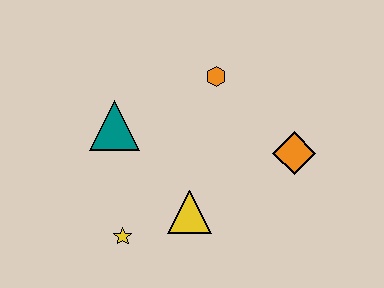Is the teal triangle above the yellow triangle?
Yes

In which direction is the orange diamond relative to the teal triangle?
The orange diamond is to the right of the teal triangle.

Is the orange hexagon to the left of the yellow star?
No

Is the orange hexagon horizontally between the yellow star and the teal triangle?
No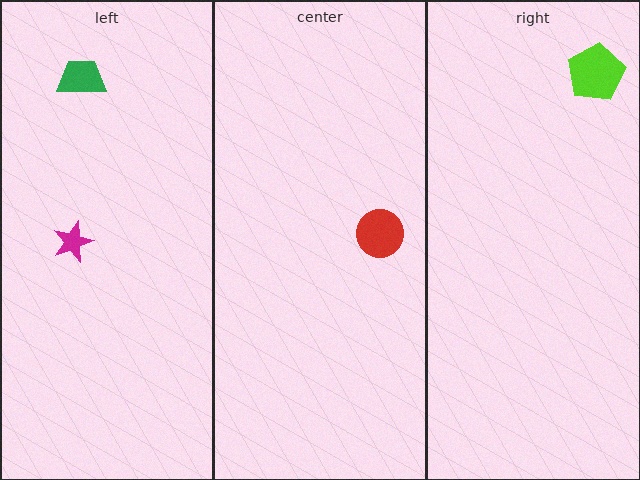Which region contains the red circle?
The center region.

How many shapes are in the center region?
1.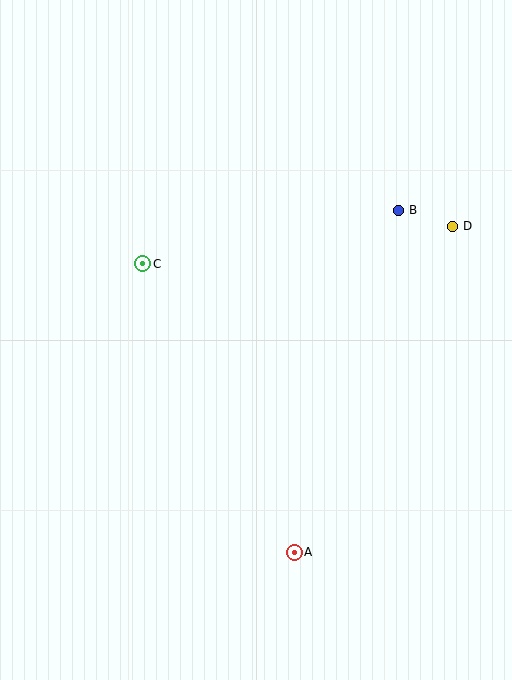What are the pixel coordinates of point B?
Point B is at (399, 210).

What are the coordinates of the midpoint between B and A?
The midpoint between B and A is at (346, 381).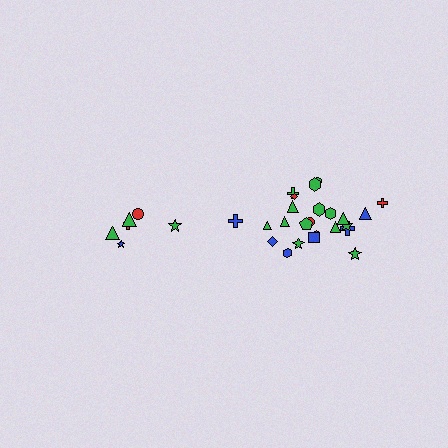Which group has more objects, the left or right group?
The right group.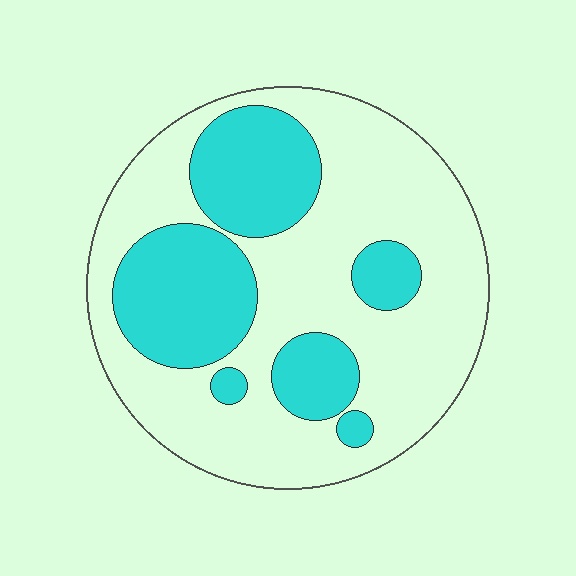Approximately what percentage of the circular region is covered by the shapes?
Approximately 35%.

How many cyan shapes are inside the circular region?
6.